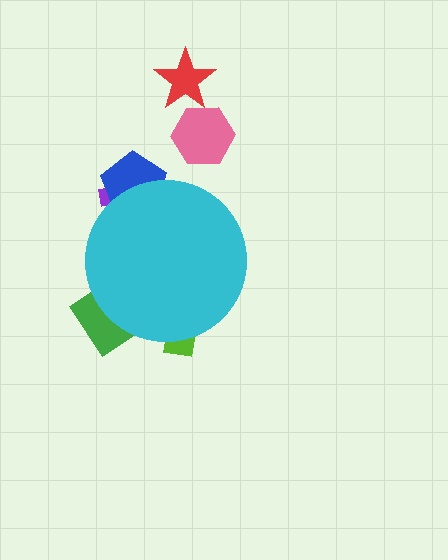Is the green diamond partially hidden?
Yes, the green diamond is partially hidden behind the cyan circle.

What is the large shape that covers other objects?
A cyan circle.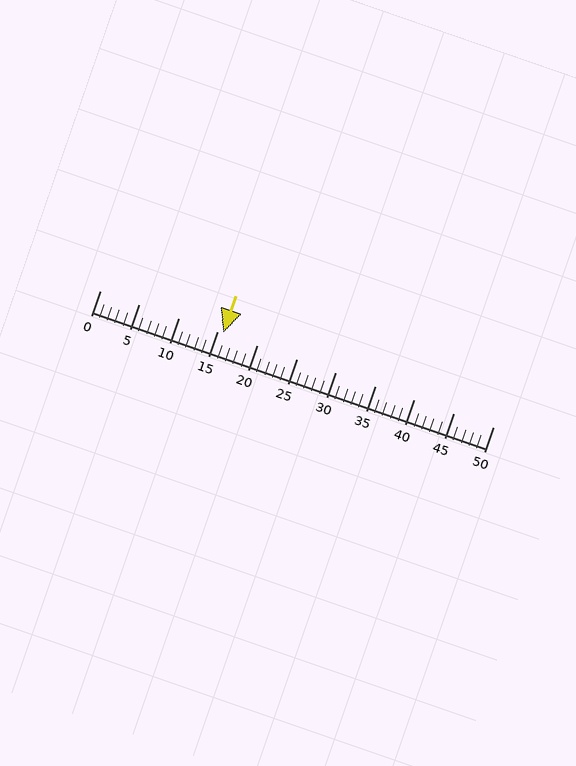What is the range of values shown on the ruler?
The ruler shows values from 0 to 50.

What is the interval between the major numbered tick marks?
The major tick marks are spaced 5 units apart.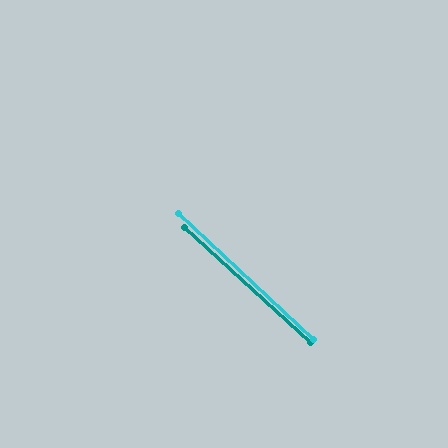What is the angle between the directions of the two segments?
Approximately 1 degree.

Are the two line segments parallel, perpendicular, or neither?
Parallel — their directions differ by only 0.9°.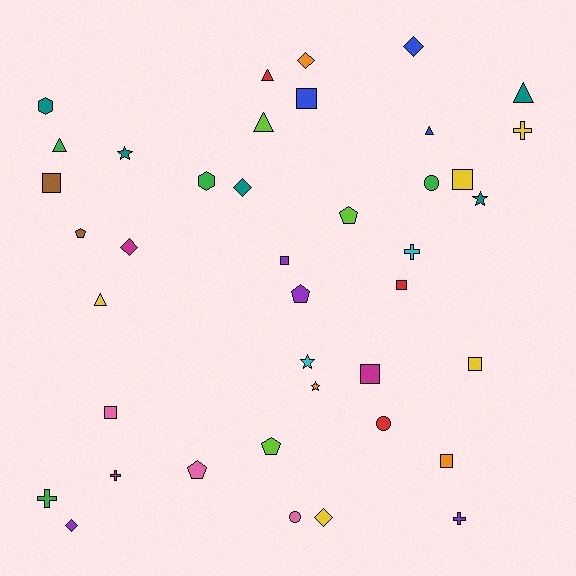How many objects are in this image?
There are 40 objects.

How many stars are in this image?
There are 4 stars.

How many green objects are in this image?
There are 4 green objects.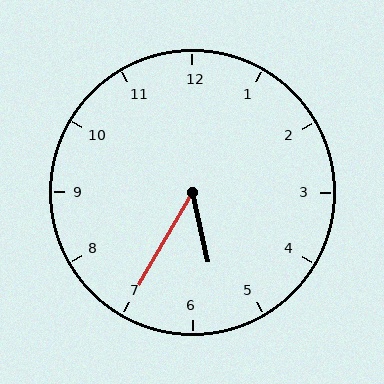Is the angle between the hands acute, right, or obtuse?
It is acute.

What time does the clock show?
5:35.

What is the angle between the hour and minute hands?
Approximately 42 degrees.